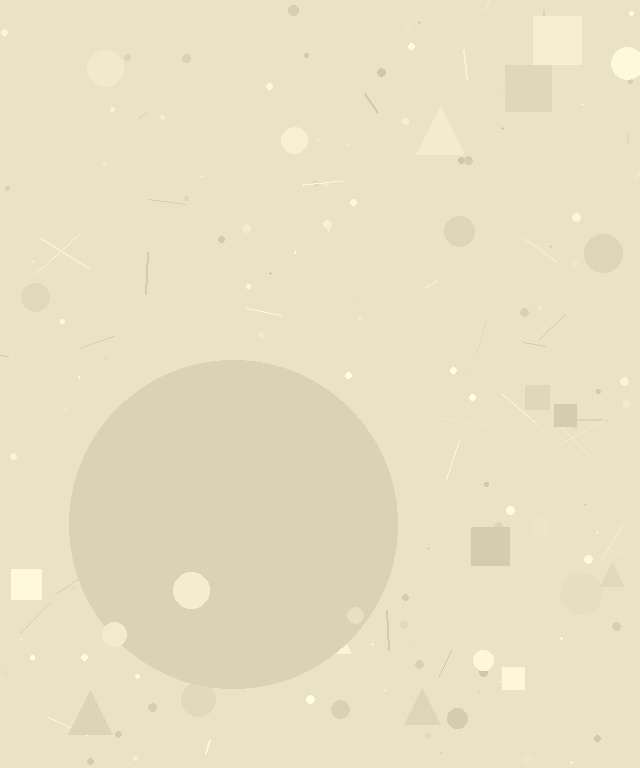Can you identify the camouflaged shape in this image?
The camouflaged shape is a circle.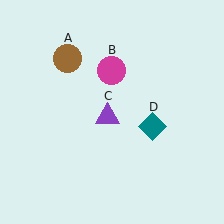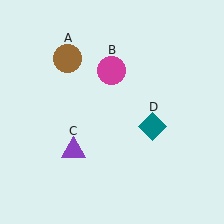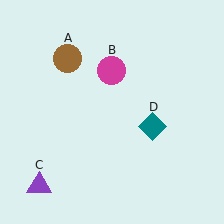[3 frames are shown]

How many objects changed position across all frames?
1 object changed position: purple triangle (object C).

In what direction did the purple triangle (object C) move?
The purple triangle (object C) moved down and to the left.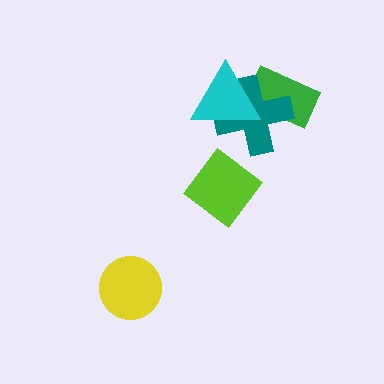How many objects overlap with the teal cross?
2 objects overlap with the teal cross.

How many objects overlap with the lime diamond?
0 objects overlap with the lime diamond.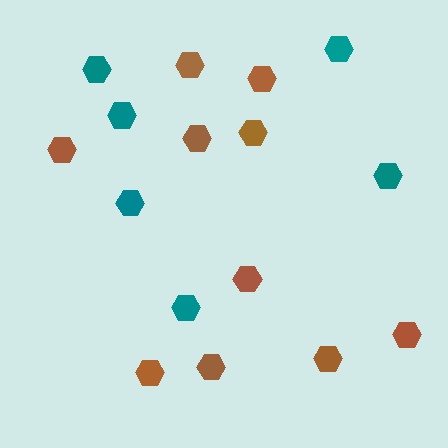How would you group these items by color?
There are 2 groups: one group of teal hexagons (6) and one group of brown hexagons (10).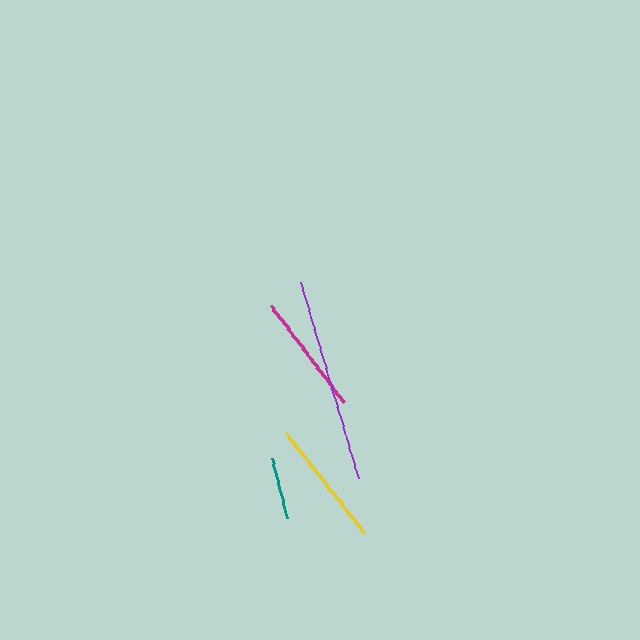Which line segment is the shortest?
The teal line is the shortest at approximately 62 pixels.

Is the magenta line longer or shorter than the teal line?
The magenta line is longer than the teal line.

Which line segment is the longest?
The purple line is the longest at approximately 205 pixels.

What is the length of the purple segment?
The purple segment is approximately 205 pixels long.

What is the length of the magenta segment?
The magenta segment is approximately 121 pixels long.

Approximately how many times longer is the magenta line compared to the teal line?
The magenta line is approximately 2.0 times the length of the teal line.